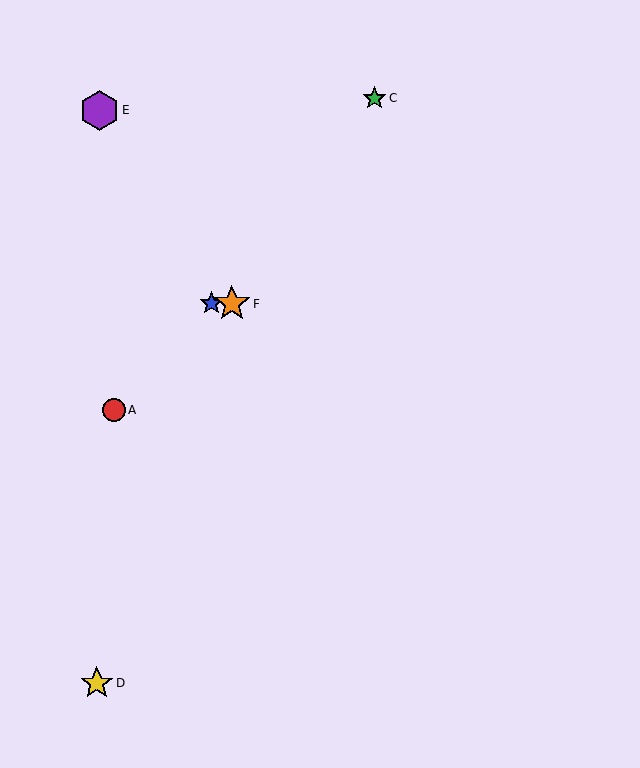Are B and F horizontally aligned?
Yes, both are at y≈304.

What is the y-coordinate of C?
Object C is at y≈98.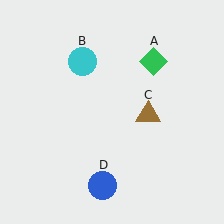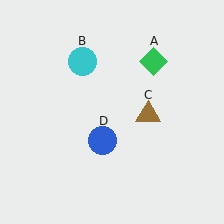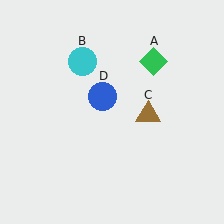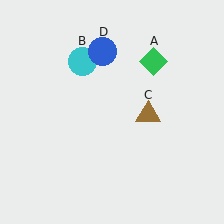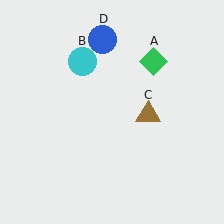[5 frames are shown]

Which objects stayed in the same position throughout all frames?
Green diamond (object A) and cyan circle (object B) and brown triangle (object C) remained stationary.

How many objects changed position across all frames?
1 object changed position: blue circle (object D).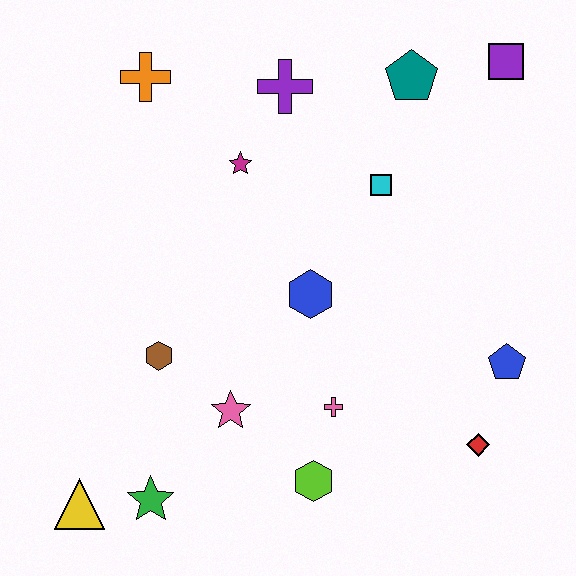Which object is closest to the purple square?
The teal pentagon is closest to the purple square.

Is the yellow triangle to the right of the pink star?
No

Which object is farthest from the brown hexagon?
The purple square is farthest from the brown hexagon.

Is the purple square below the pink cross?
No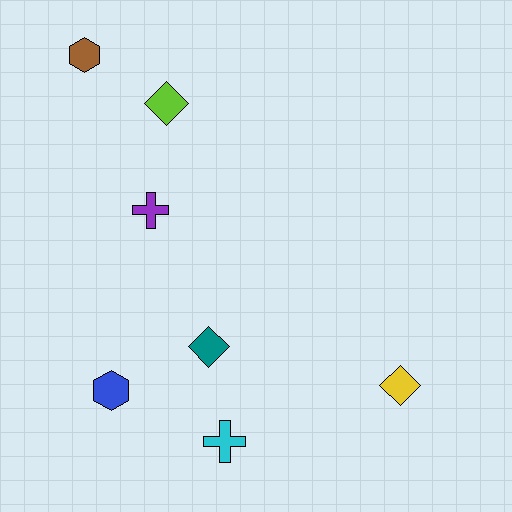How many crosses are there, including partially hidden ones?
There are 2 crosses.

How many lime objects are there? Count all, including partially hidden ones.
There is 1 lime object.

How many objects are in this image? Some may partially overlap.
There are 7 objects.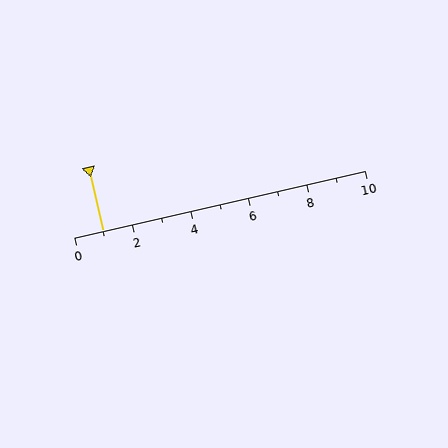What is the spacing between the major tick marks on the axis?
The major ticks are spaced 2 apart.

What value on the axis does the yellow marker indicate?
The marker indicates approximately 1.